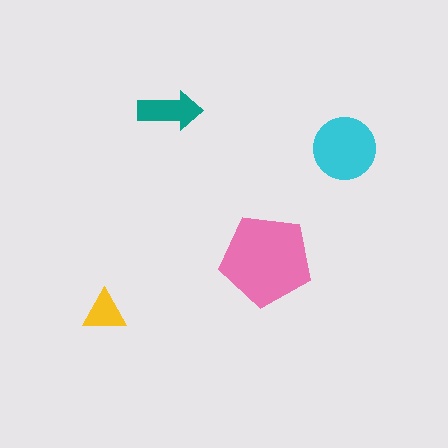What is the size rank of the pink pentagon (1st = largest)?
1st.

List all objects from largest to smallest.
The pink pentagon, the cyan circle, the teal arrow, the yellow triangle.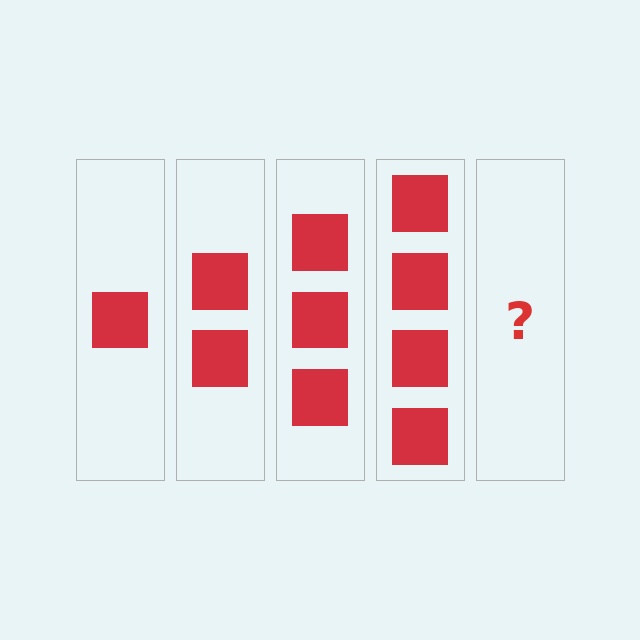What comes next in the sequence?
The next element should be 5 squares.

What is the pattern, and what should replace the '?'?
The pattern is that each step adds one more square. The '?' should be 5 squares.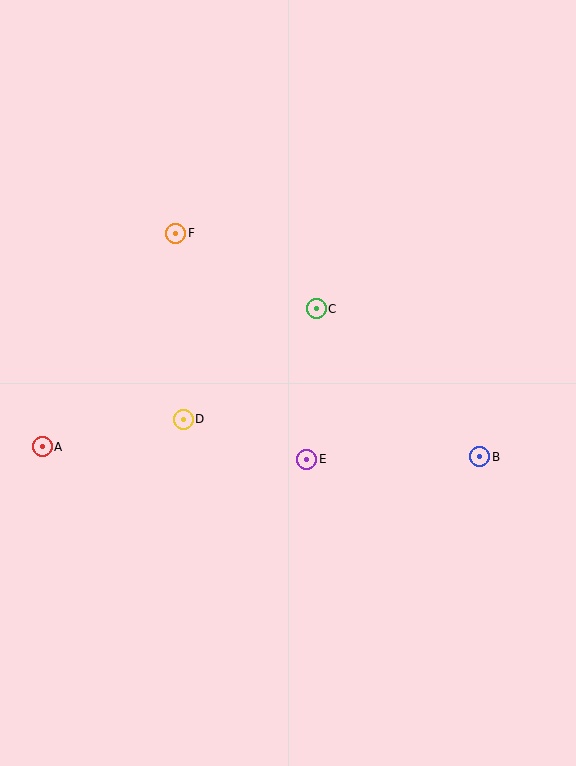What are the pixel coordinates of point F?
Point F is at (176, 233).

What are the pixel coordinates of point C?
Point C is at (316, 309).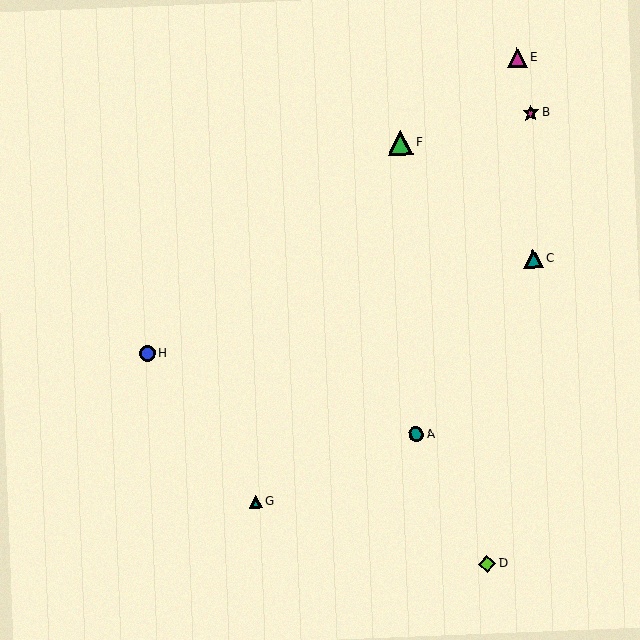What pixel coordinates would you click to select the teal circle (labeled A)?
Click at (416, 435) to select the teal circle A.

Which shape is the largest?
The green triangle (labeled F) is the largest.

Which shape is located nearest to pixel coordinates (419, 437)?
The teal circle (labeled A) at (416, 435) is nearest to that location.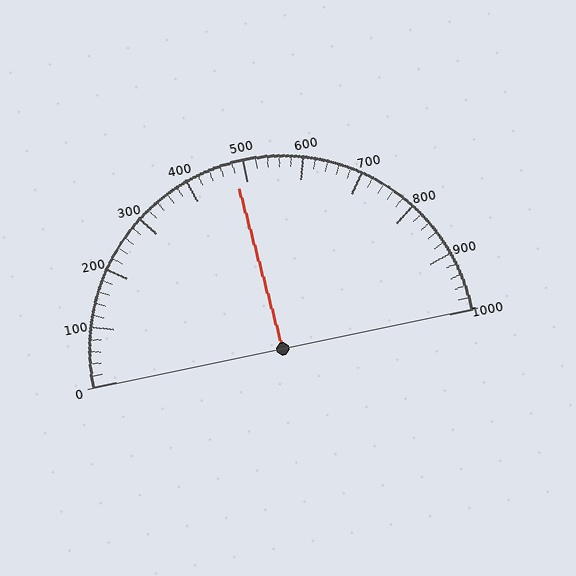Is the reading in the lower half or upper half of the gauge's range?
The reading is in the lower half of the range (0 to 1000).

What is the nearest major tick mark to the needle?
The nearest major tick mark is 500.